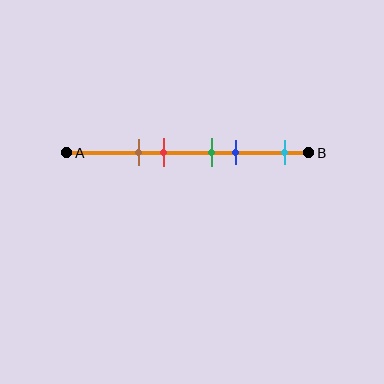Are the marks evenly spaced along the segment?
No, the marks are not evenly spaced.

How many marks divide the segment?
There are 5 marks dividing the segment.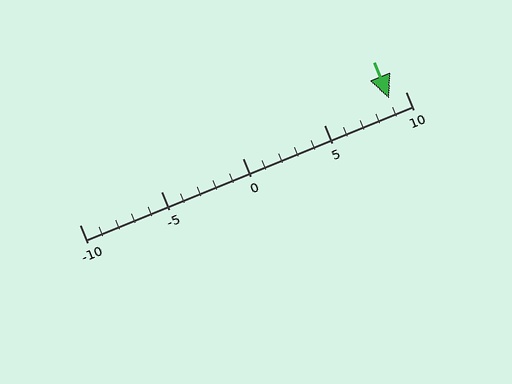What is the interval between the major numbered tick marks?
The major tick marks are spaced 5 units apart.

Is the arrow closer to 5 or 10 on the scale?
The arrow is closer to 10.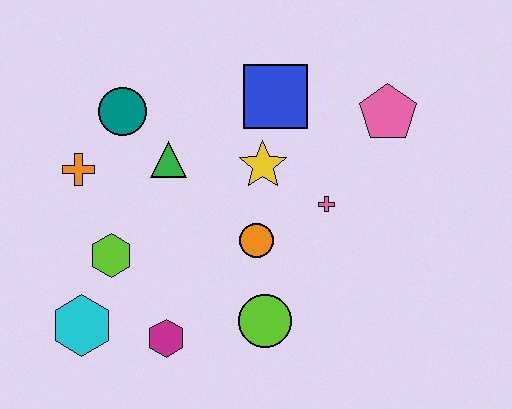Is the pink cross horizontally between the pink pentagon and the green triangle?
Yes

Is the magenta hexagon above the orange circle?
No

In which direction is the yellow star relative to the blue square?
The yellow star is below the blue square.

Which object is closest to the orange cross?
The teal circle is closest to the orange cross.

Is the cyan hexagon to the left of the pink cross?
Yes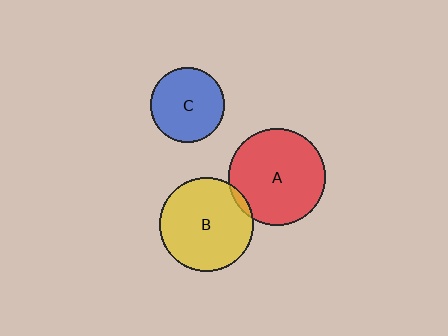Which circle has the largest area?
Circle A (red).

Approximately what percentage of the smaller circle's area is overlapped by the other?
Approximately 5%.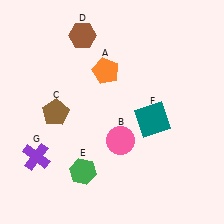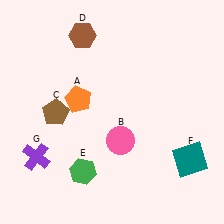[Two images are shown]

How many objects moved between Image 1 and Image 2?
2 objects moved between the two images.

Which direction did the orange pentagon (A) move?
The orange pentagon (A) moved down.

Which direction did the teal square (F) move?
The teal square (F) moved down.